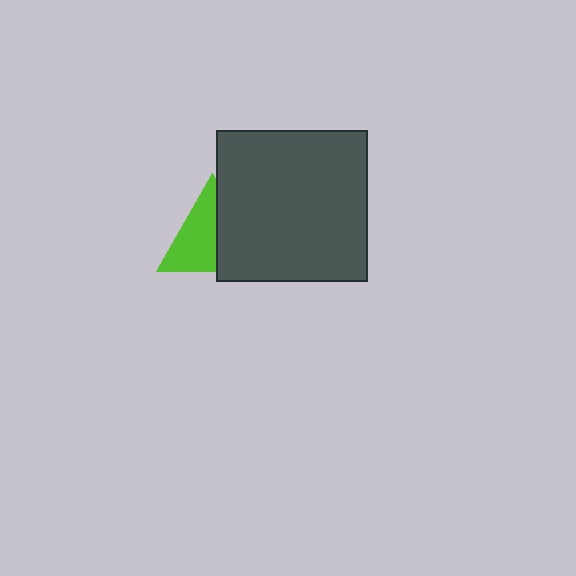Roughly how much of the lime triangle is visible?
About half of it is visible (roughly 55%).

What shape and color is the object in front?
The object in front is a dark gray square.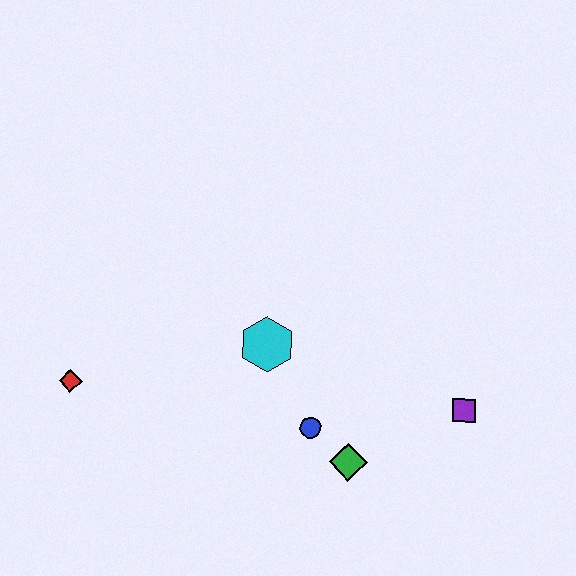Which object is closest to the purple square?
The green diamond is closest to the purple square.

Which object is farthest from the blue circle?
The red diamond is farthest from the blue circle.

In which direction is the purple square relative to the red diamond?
The purple square is to the right of the red diamond.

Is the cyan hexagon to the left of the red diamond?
No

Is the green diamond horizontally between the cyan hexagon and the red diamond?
No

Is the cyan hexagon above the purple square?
Yes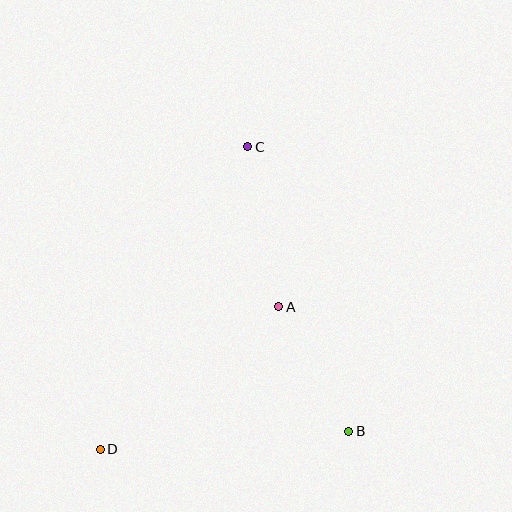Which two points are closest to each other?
Points A and B are closest to each other.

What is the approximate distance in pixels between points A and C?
The distance between A and C is approximately 163 pixels.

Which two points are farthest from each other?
Points C and D are farthest from each other.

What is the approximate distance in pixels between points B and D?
The distance between B and D is approximately 249 pixels.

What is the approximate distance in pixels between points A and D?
The distance between A and D is approximately 229 pixels.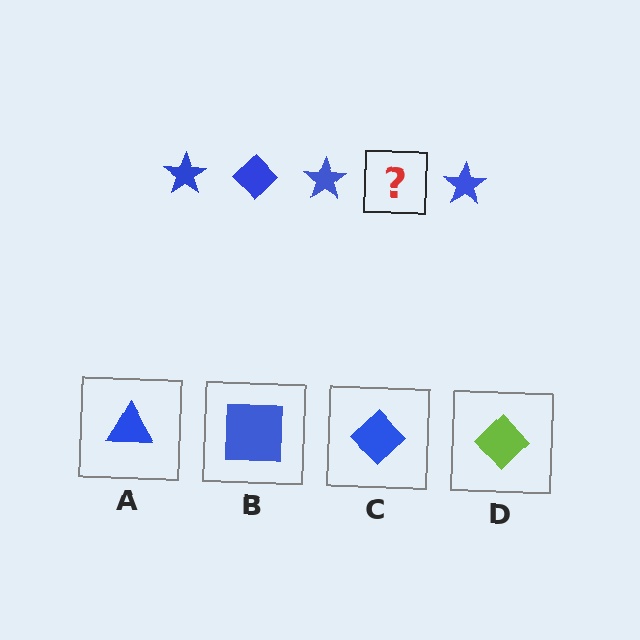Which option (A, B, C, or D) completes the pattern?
C.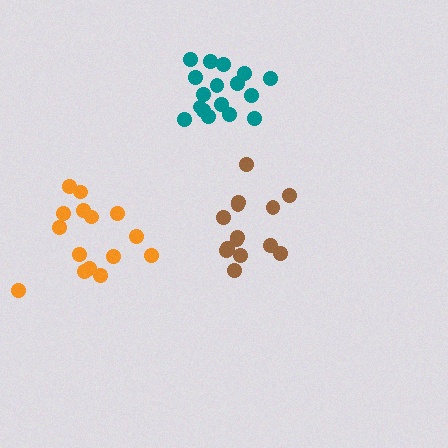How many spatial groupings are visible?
There are 3 spatial groupings.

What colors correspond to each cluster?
The clusters are colored: brown, orange, teal.